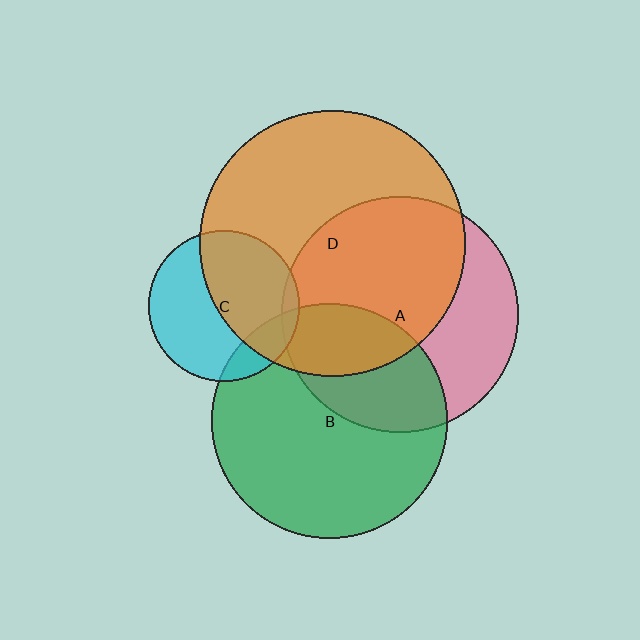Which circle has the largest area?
Circle D (orange).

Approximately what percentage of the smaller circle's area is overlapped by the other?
Approximately 35%.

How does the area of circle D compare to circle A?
Approximately 1.3 times.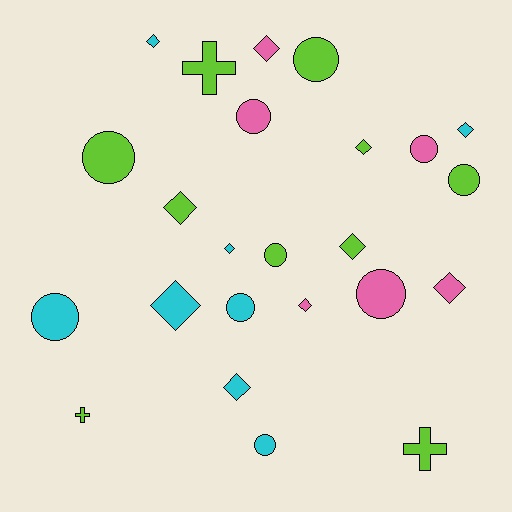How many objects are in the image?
There are 24 objects.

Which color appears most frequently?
Lime, with 10 objects.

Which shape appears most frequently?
Diamond, with 11 objects.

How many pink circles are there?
There are 3 pink circles.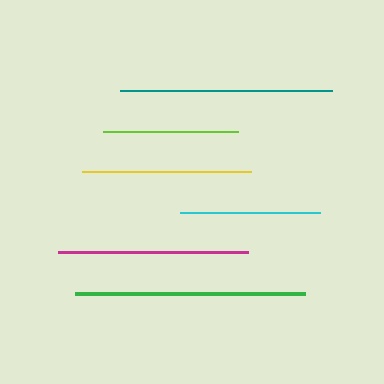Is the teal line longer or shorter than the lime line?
The teal line is longer than the lime line.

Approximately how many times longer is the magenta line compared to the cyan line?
The magenta line is approximately 1.4 times the length of the cyan line.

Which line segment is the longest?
The green line is the longest at approximately 230 pixels.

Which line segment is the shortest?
The lime line is the shortest at approximately 136 pixels.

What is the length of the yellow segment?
The yellow segment is approximately 169 pixels long.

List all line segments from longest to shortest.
From longest to shortest: green, teal, magenta, yellow, cyan, lime.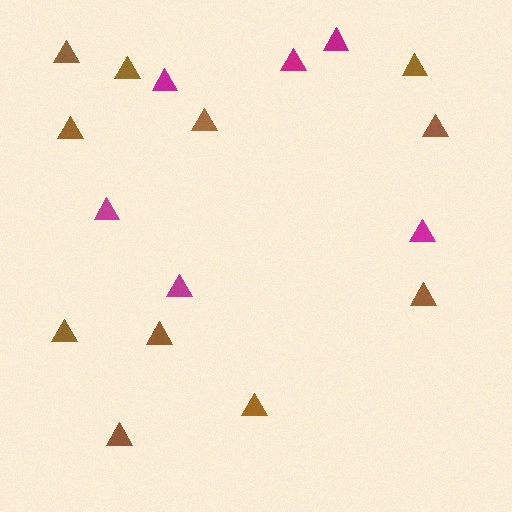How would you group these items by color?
There are 2 groups: one group of magenta triangles (6) and one group of brown triangles (11).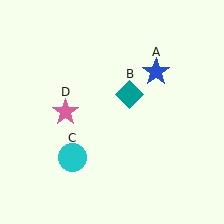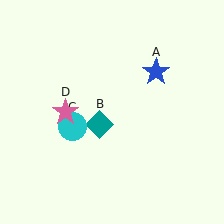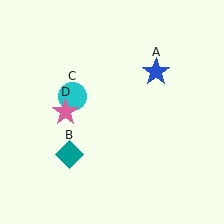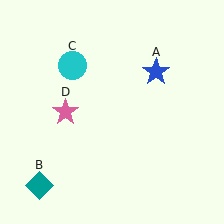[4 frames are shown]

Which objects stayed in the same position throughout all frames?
Blue star (object A) and pink star (object D) remained stationary.